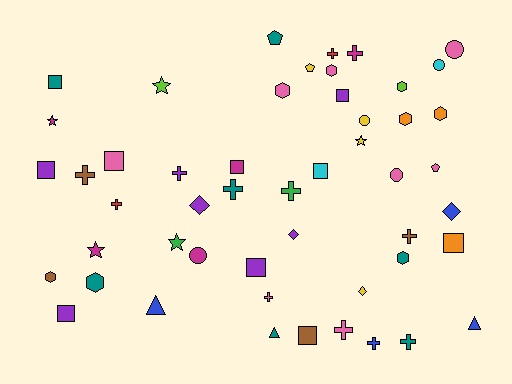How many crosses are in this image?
There are 12 crosses.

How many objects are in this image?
There are 50 objects.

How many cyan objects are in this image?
There are 2 cyan objects.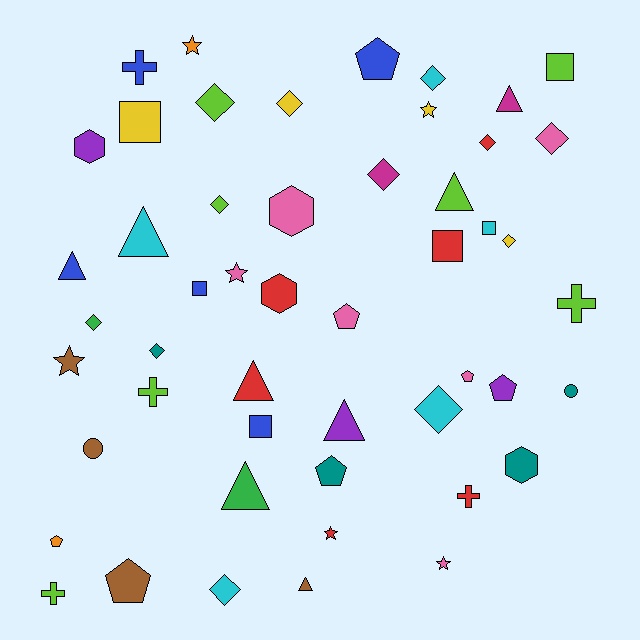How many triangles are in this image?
There are 8 triangles.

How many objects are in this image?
There are 50 objects.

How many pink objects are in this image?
There are 6 pink objects.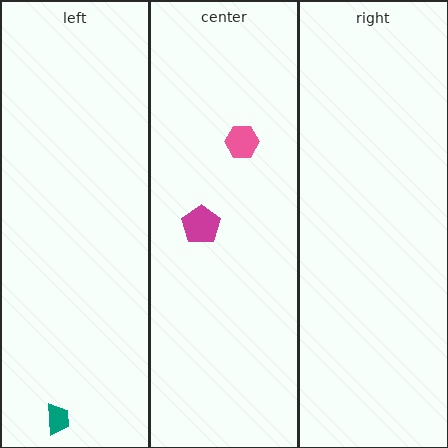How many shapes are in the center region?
2.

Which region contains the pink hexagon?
The center region.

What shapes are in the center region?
The pink hexagon, the magenta pentagon.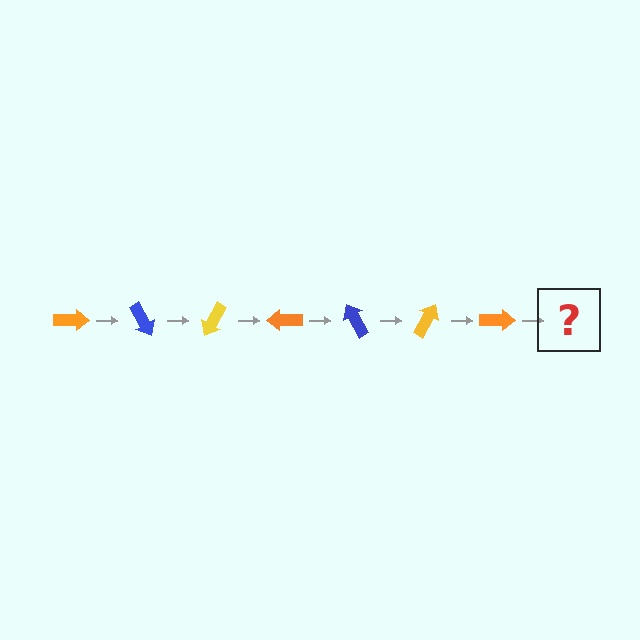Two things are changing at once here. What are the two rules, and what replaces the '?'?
The two rules are that it rotates 60 degrees each step and the color cycles through orange, blue, and yellow. The '?' should be a blue arrow, rotated 420 degrees from the start.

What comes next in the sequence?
The next element should be a blue arrow, rotated 420 degrees from the start.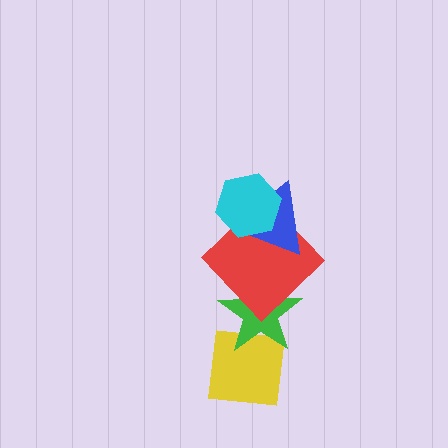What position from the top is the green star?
The green star is 4th from the top.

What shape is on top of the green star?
The red diamond is on top of the green star.